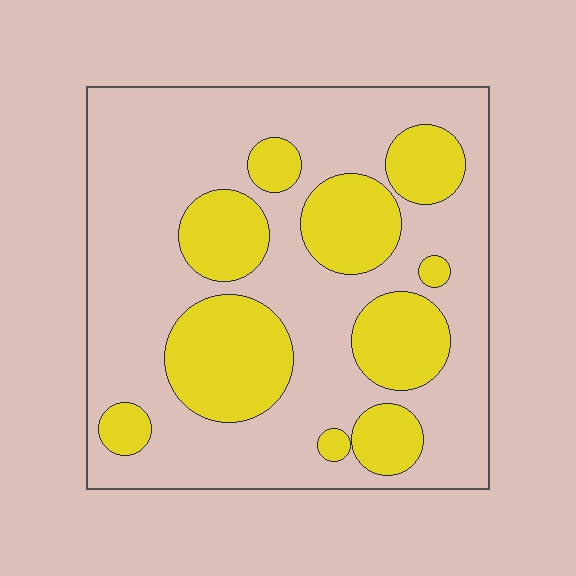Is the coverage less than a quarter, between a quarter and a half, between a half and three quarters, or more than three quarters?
Between a quarter and a half.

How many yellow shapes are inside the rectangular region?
10.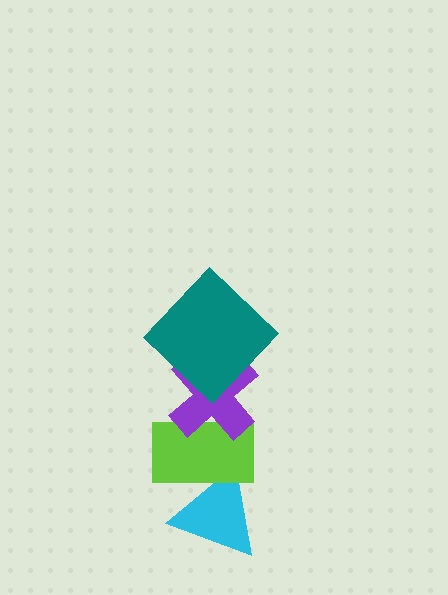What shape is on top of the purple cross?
The teal diamond is on top of the purple cross.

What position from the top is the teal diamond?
The teal diamond is 1st from the top.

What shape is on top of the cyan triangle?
The lime rectangle is on top of the cyan triangle.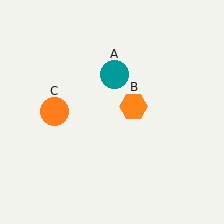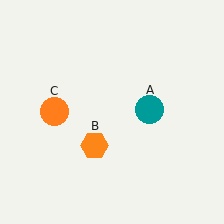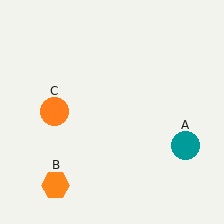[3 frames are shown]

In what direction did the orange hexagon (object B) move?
The orange hexagon (object B) moved down and to the left.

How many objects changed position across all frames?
2 objects changed position: teal circle (object A), orange hexagon (object B).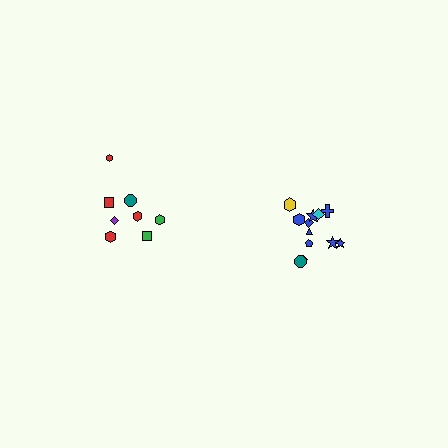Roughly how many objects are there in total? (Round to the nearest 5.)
Roughly 20 objects in total.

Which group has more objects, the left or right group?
The right group.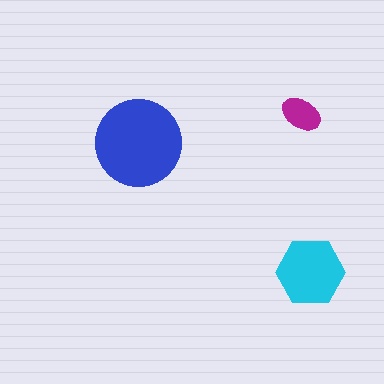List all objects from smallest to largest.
The magenta ellipse, the cyan hexagon, the blue circle.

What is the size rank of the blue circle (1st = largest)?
1st.